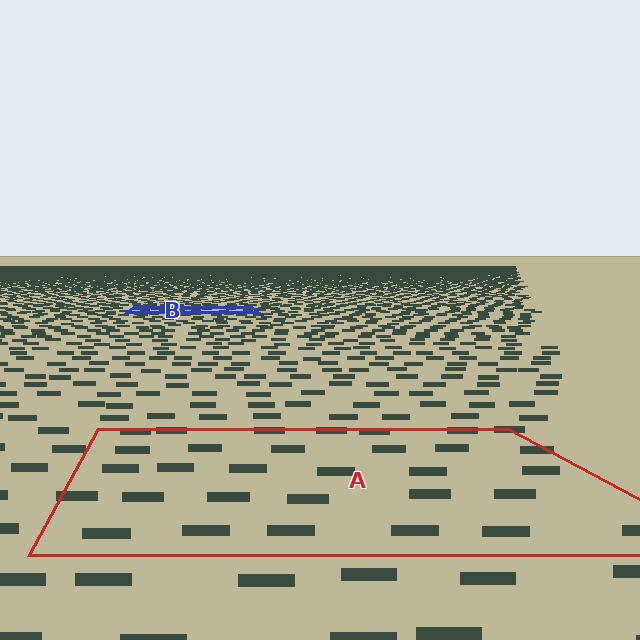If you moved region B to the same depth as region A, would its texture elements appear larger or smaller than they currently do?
They would appear larger. At a closer depth, the same texture elements are projected at a bigger on-screen size.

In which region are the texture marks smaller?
The texture marks are smaller in region B, because it is farther away.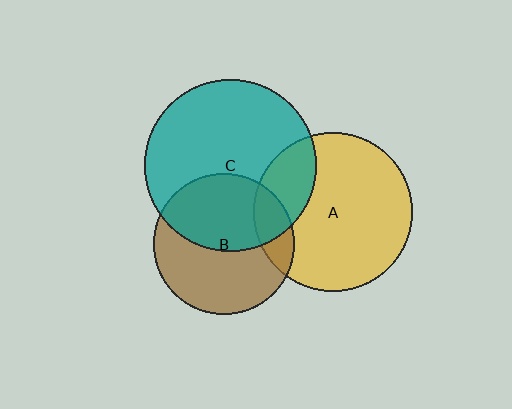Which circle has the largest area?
Circle C (teal).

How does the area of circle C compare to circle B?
Approximately 1.5 times.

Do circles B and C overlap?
Yes.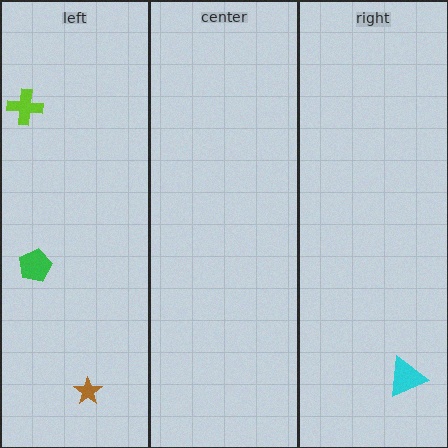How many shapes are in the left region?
3.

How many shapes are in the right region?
1.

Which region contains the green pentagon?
The left region.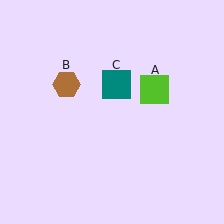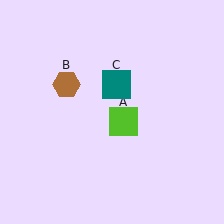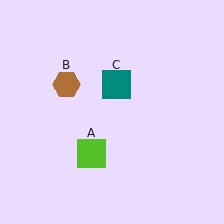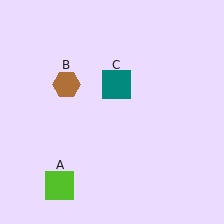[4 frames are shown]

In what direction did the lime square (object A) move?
The lime square (object A) moved down and to the left.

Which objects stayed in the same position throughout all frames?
Brown hexagon (object B) and teal square (object C) remained stationary.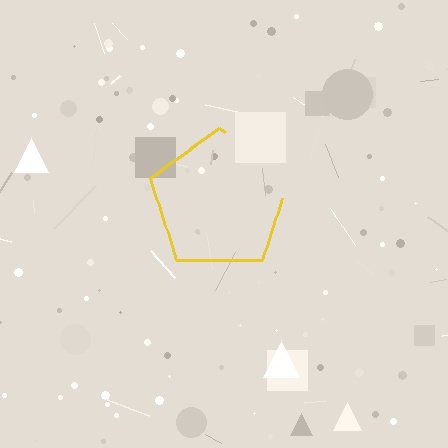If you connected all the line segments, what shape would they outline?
They would outline a pentagon.